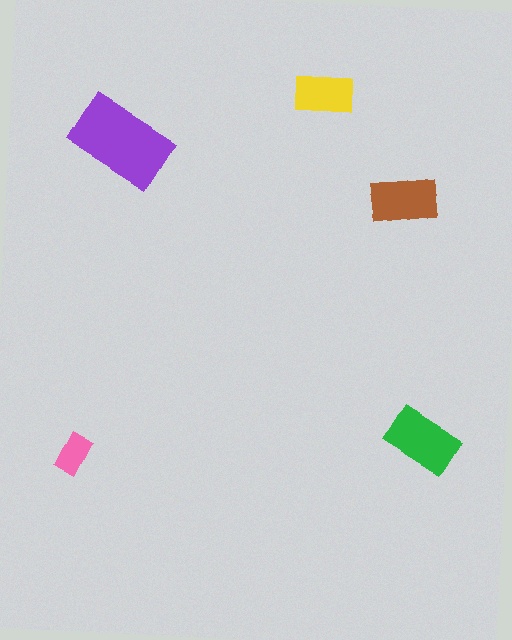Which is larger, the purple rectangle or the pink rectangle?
The purple one.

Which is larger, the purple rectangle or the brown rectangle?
The purple one.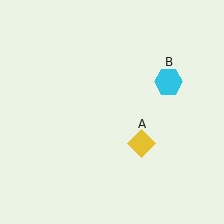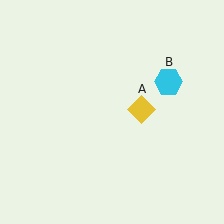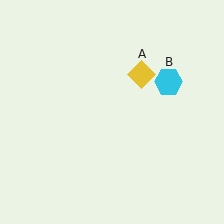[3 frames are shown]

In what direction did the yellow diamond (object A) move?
The yellow diamond (object A) moved up.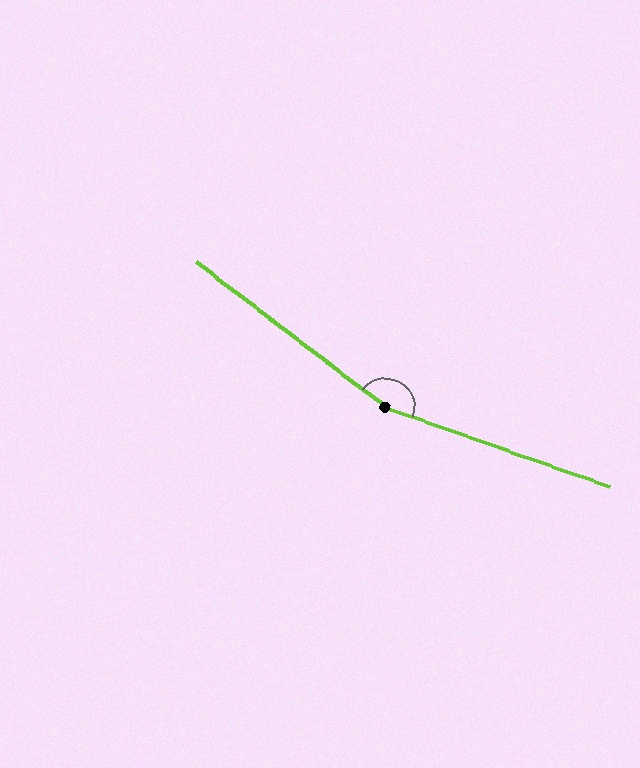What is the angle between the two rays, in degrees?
Approximately 162 degrees.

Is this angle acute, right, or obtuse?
It is obtuse.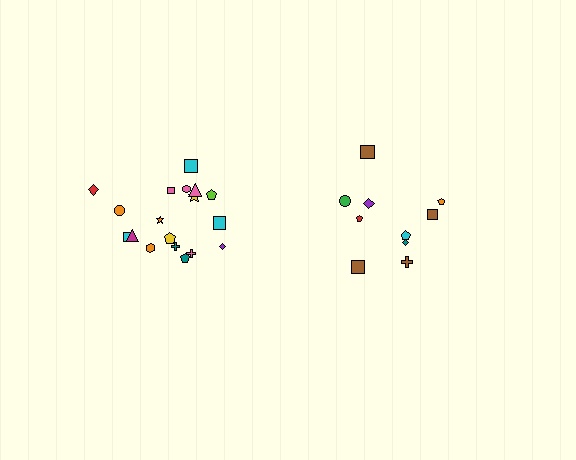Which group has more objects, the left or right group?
The left group.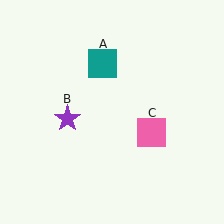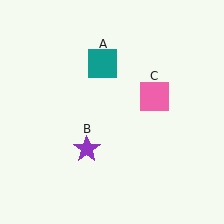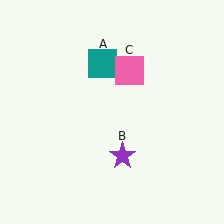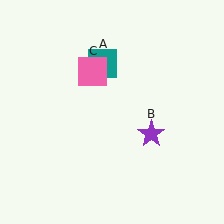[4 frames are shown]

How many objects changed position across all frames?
2 objects changed position: purple star (object B), pink square (object C).